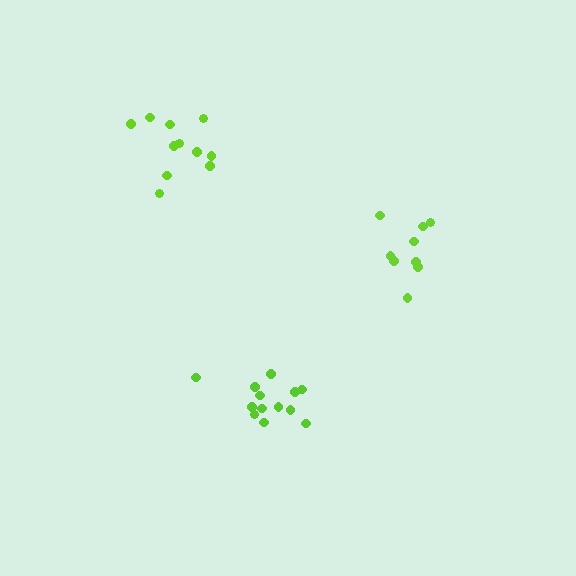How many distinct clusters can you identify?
There are 3 distinct clusters.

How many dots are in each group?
Group 1: 9 dots, Group 2: 11 dots, Group 3: 13 dots (33 total).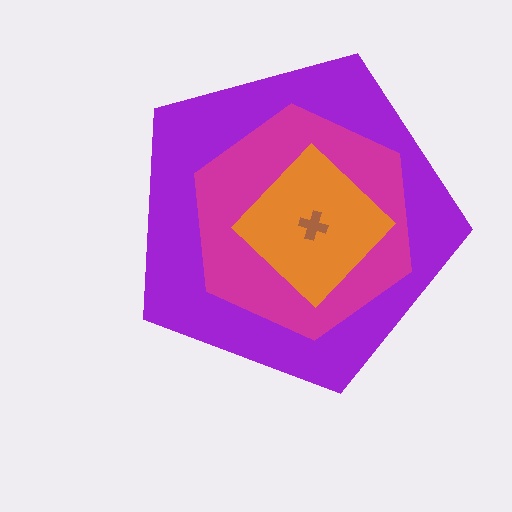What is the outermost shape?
The purple pentagon.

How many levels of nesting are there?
4.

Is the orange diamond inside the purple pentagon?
Yes.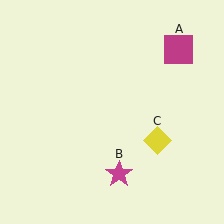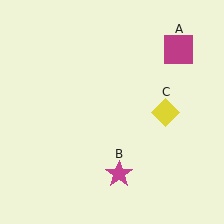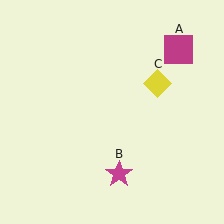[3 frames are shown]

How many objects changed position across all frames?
1 object changed position: yellow diamond (object C).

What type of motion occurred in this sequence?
The yellow diamond (object C) rotated counterclockwise around the center of the scene.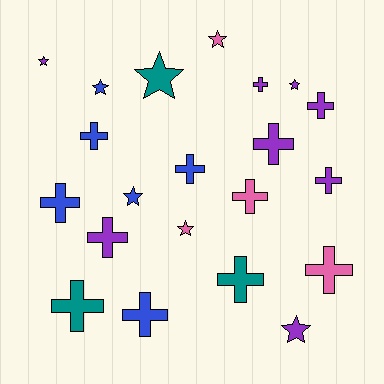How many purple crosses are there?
There are 5 purple crosses.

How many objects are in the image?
There are 21 objects.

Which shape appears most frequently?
Cross, with 13 objects.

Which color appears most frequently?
Purple, with 8 objects.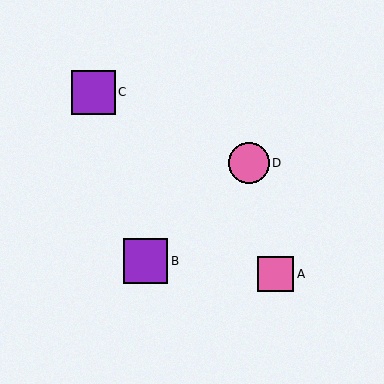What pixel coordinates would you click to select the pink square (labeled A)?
Click at (276, 274) to select the pink square A.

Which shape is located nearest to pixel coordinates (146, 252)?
The purple square (labeled B) at (145, 261) is nearest to that location.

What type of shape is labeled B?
Shape B is a purple square.